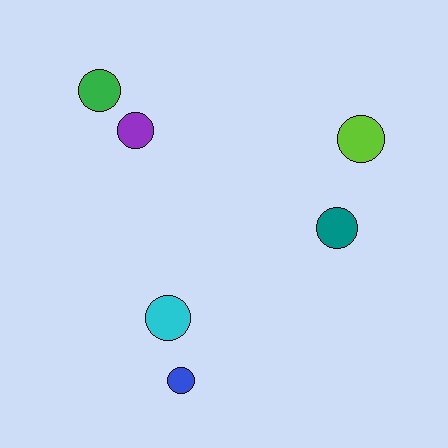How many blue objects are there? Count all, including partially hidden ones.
There is 1 blue object.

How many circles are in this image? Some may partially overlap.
There are 6 circles.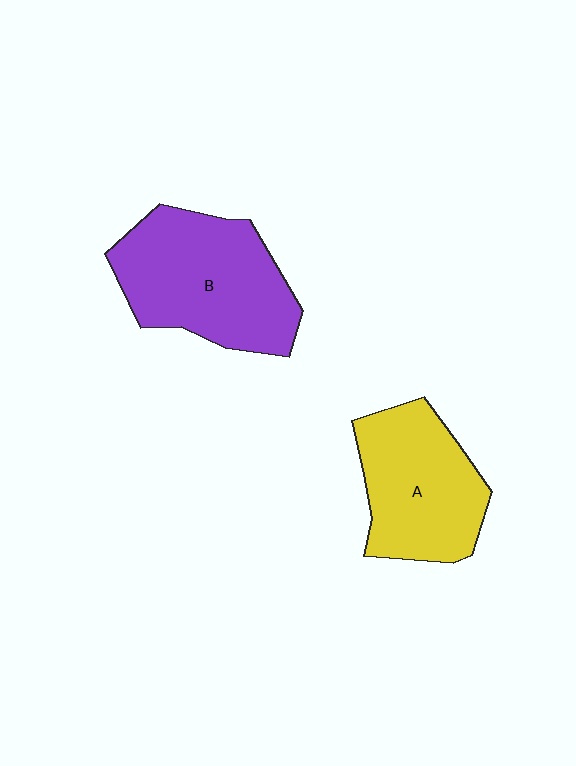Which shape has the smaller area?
Shape A (yellow).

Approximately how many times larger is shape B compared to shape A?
Approximately 1.2 times.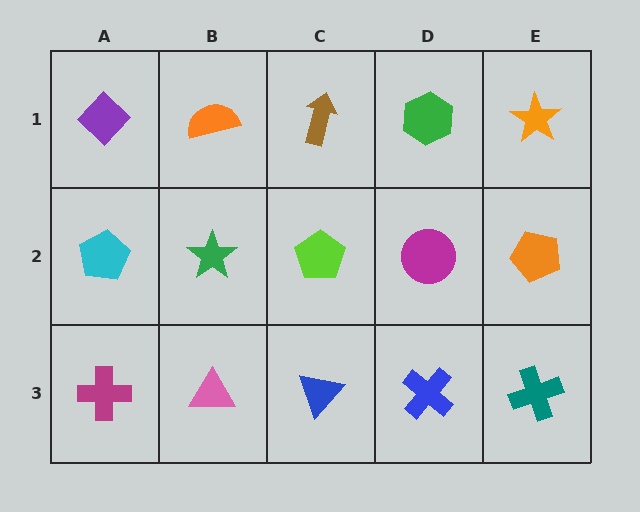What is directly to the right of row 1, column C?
A green hexagon.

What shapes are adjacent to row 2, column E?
An orange star (row 1, column E), a teal cross (row 3, column E), a magenta circle (row 2, column D).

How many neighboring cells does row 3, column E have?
2.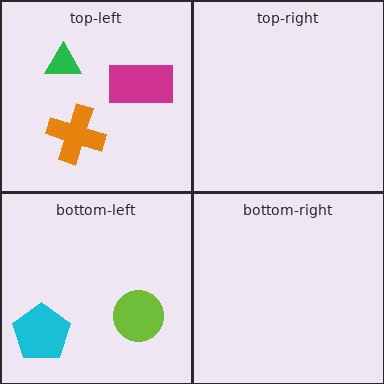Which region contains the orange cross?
The top-left region.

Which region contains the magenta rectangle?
The top-left region.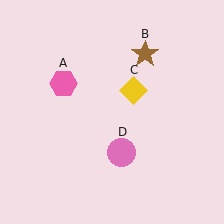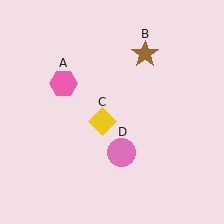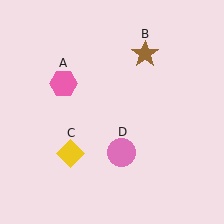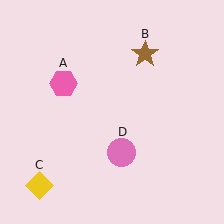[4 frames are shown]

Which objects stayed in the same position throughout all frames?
Pink hexagon (object A) and brown star (object B) and pink circle (object D) remained stationary.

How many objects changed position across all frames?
1 object changed position: yellow diamond (object C).